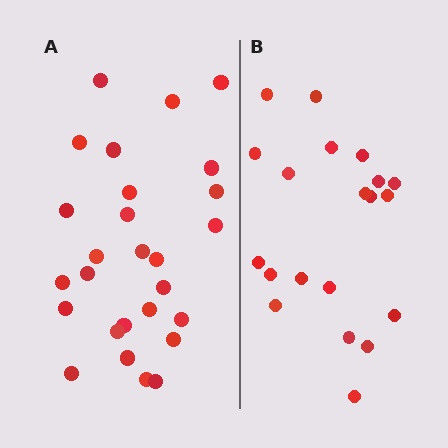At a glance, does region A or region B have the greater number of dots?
Region A (the left region) has more dots.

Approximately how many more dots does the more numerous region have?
Region A has roughly 8 or so more dots than region B.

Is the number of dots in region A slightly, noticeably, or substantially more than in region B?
Region A has noticeably more, but not dramatically so. The ratio is roughly 1.4 to 1.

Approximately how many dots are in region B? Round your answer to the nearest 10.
About 20 dots.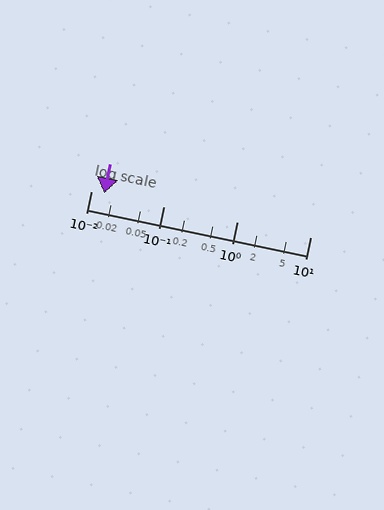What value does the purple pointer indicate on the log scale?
The pointer indicates approximately 0.015.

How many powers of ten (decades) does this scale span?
The scale spans 3 decades, from 0.01 to 10.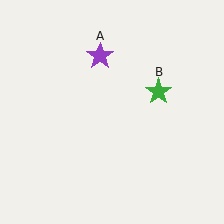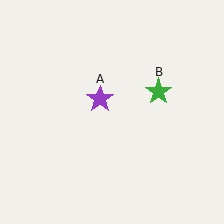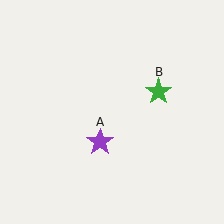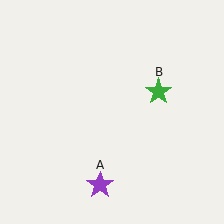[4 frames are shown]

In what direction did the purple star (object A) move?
The purple star (object A) moved down.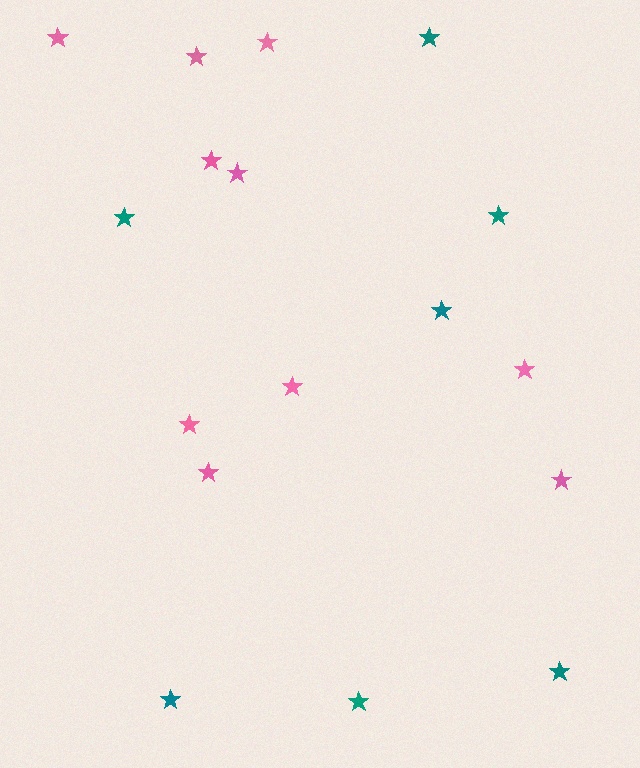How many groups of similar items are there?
There are 2 groups: one group of pink stars (10) and one group of teal stars (7).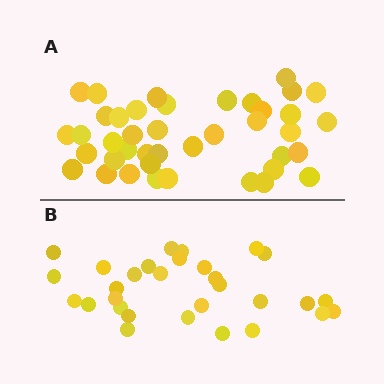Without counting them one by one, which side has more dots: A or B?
Region A (the top region) has more dots.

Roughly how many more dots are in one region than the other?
Region A has roughly 12 or so more dots than region B.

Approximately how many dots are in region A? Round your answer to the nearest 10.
About 40 dots. (The exact count is 41, which rounds to 40.)